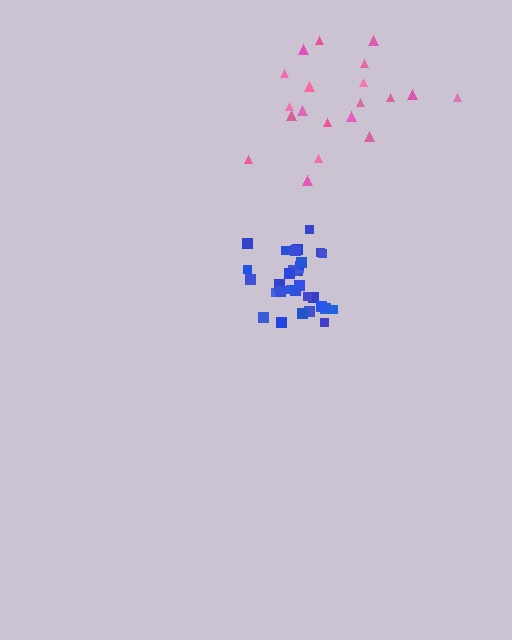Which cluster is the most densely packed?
Blue.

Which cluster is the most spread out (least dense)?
Pink.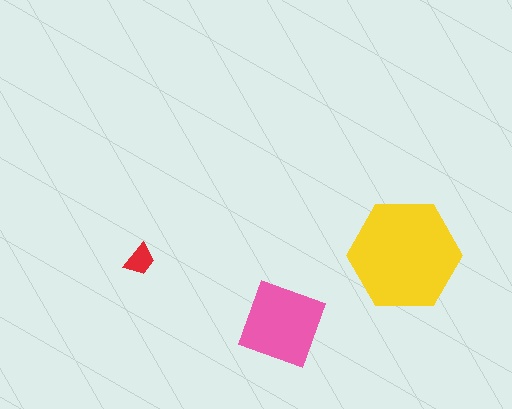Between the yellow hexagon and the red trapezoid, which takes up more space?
The yellow hexagon.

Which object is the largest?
The yellow hexagon.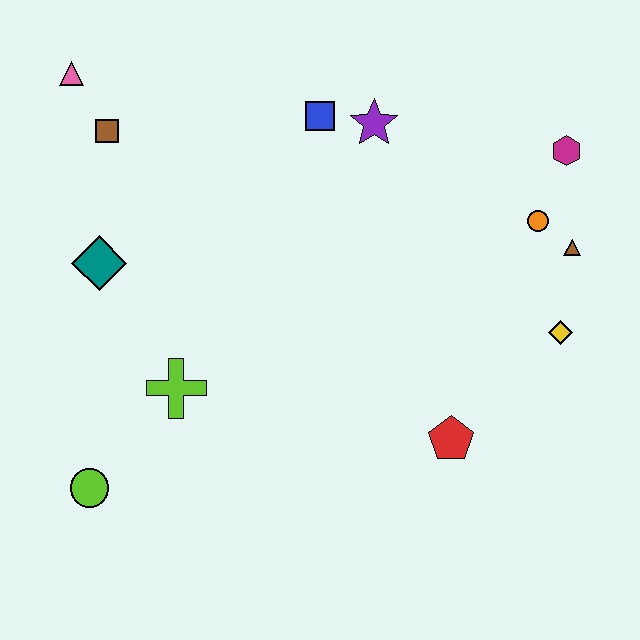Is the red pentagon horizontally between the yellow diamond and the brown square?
Yes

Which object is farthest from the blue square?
The lime circle is farthest from the blue square.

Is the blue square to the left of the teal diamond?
No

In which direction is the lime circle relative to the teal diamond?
The lime circle is below the teal diamond.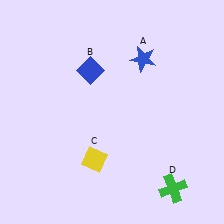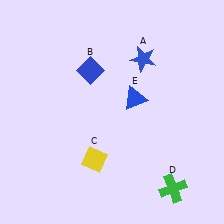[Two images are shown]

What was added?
A blue triangle (E) was added in Image 2.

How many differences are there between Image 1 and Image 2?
There is 1 difference between the two images.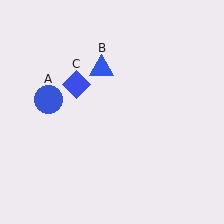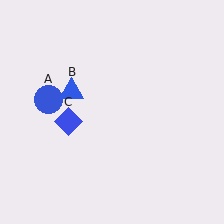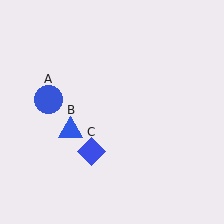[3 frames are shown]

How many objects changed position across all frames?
2 objects changed position: blue triangle (object B), blue diamond (object C).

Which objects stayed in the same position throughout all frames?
Blue circle (object A) remained stationary.